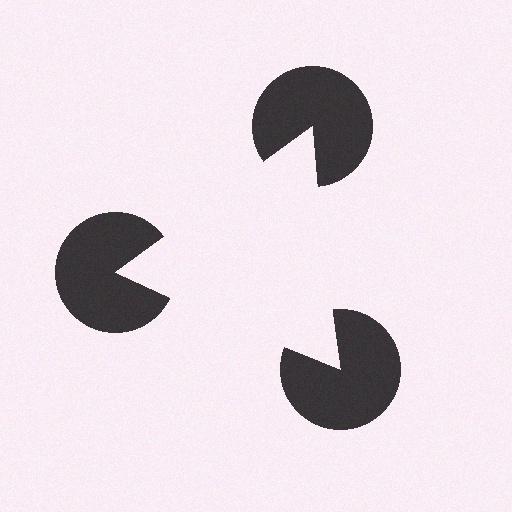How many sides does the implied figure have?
3 sides.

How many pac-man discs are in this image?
There are 3 — one at each vertex of the illusory triangle.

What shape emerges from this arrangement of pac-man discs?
An illusory triangle — its edges are inferred from the aligned wedge cuts in the pac-man discs, not physically drawn.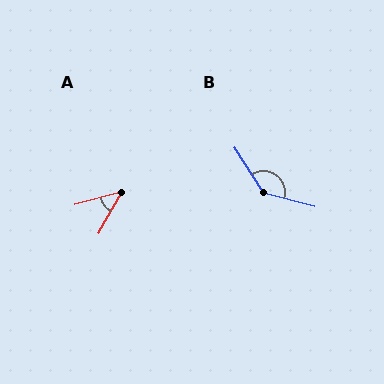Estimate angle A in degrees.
Approximately 47 degrees.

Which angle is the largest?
B, at approximately 137 degrees.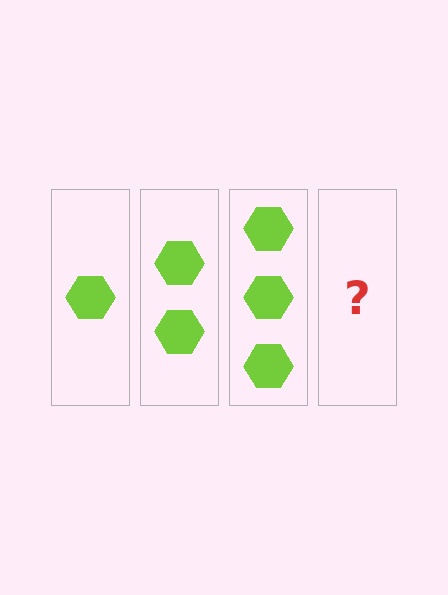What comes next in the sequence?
The next element should be 4 hexagons.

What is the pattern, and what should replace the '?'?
The pattern is that each step adds one more hexagon. The '?' should be 4 hexagons.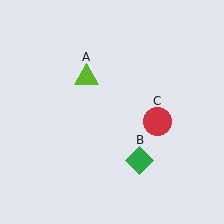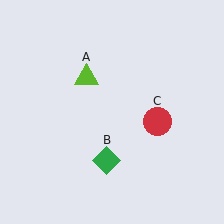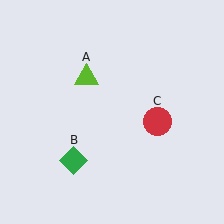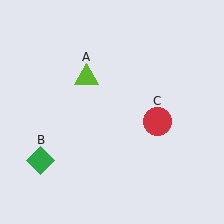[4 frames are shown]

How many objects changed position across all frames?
1 object changed position: green diamond (object B).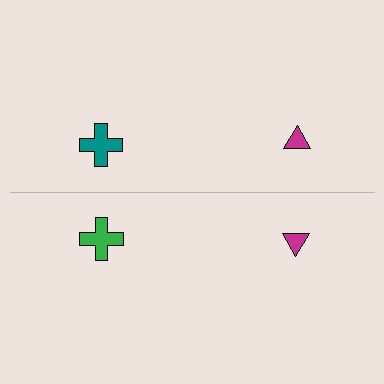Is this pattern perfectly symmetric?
No, the pattern is not perfectly symmetric. The green cross on the bottom side breaks the symmetry — its mirror counterpart is teal.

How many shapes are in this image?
There are 4 shapes in this image.